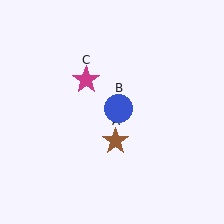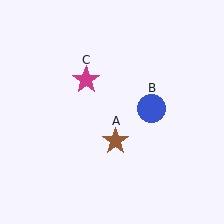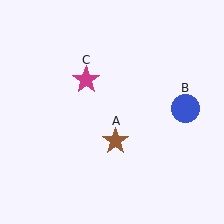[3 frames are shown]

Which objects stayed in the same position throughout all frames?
Brown star (object A) and magenta star (object C) remained stationary.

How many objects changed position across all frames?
1 object changed position: blue circle (object B).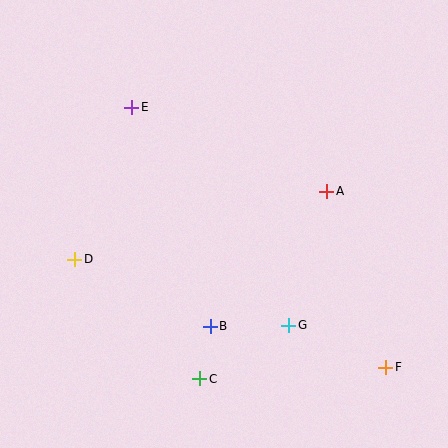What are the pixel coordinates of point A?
Point A is at (327, 191).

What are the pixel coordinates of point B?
Point B is at (210, 326).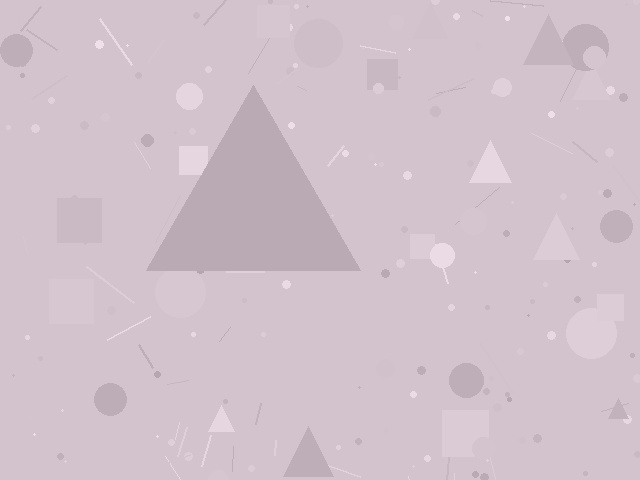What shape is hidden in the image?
A triangle is hidden in the image.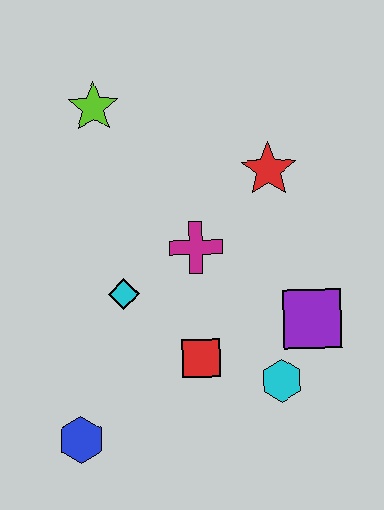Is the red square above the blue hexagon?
Yes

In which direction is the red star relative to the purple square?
The red star is above the purple square.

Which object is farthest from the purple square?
The lime star is farthest from the purple square.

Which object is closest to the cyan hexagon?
The purple square is closest to the cyan hexagon.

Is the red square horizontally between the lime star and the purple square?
Yes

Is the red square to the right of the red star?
No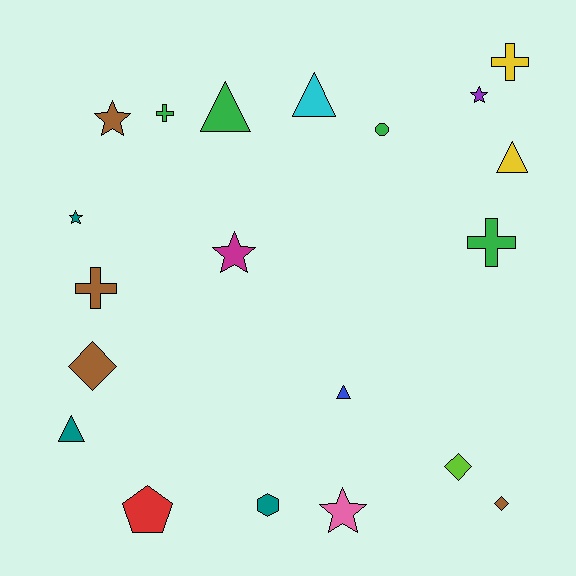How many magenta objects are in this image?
There is 1 magenta object.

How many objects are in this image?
There are 20 objects.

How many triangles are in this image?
There are 5 triangles.